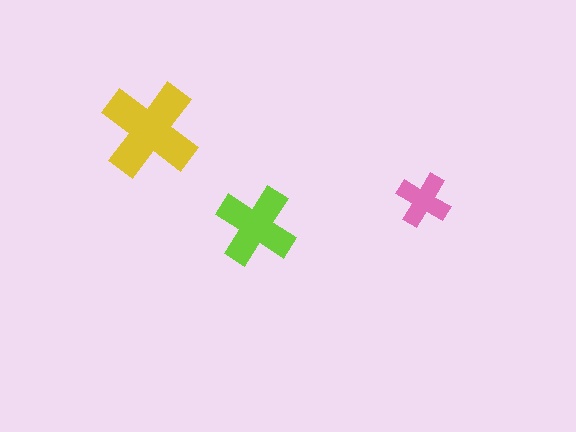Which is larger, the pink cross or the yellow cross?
The yellow one.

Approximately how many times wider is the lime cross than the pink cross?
About 1.5 times wider.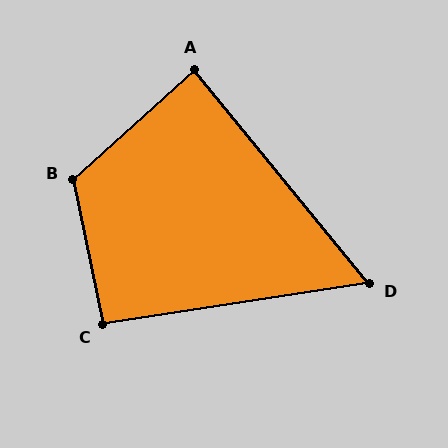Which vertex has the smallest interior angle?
D, at approximately 59 degrees.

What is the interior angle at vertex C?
Approximately 93 degrees (approximately right).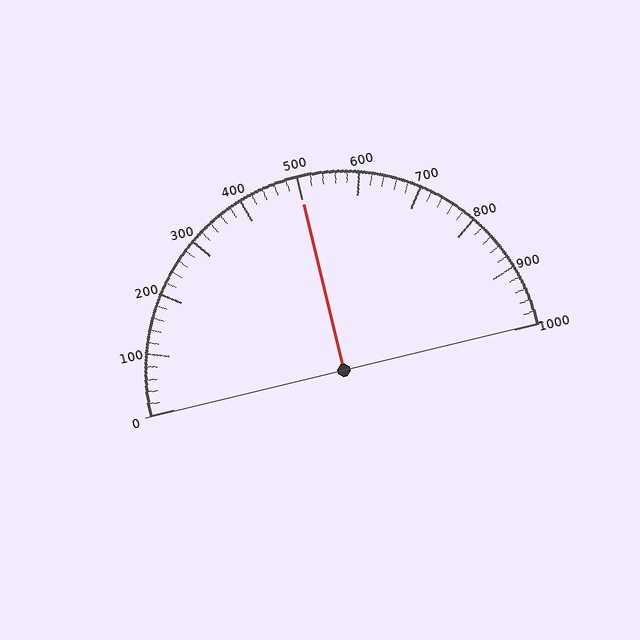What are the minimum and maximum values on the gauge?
The gauge ranges from 0 to 1000.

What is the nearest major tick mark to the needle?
The nearest major tick mark is 500.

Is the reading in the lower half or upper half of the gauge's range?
The reading is in the upper half of the range (0 to 1000).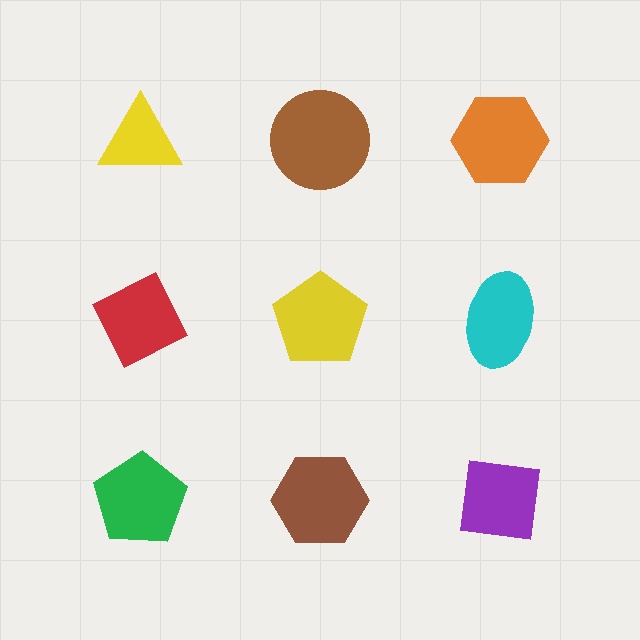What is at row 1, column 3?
An orange hexagon.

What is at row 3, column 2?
A brown hexagon.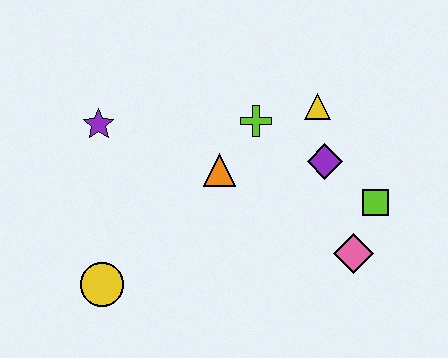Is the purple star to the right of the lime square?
No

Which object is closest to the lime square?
The pink diamond is closest to the lime square.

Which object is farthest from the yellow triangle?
The yellow circle is farthest from the yellow triangle.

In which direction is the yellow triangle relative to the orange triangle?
The yellow triangle is to the right of the orange triangle.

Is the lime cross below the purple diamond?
No